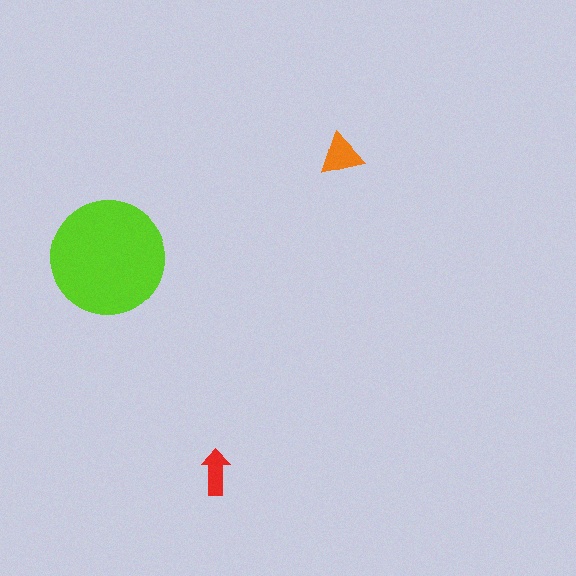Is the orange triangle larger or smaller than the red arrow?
Larger.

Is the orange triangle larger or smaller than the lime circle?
Smaller.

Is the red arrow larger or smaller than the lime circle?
Smaller.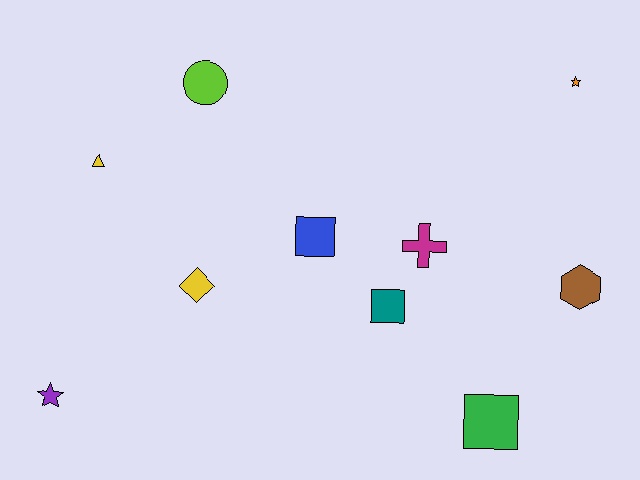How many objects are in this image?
There are 10 objects.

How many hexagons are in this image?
There is 1 hexagon.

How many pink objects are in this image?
There are no pink objects.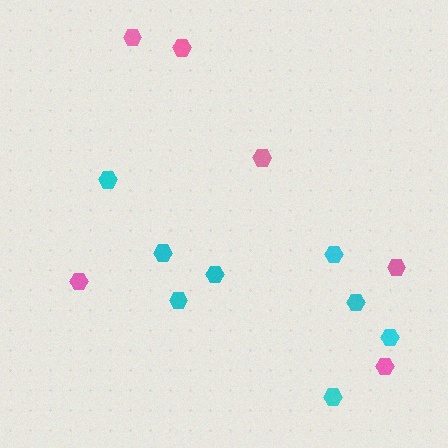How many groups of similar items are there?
There are 2 groups: one group of cyan hexagons (8) and one group of pink hexagons (6).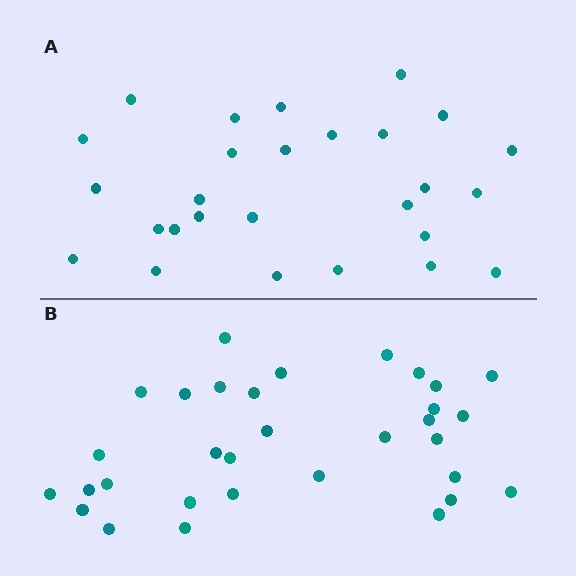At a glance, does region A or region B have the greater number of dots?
Region B (the bottom region) has more dots.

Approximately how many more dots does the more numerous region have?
Region B has about 5 more dots than region A.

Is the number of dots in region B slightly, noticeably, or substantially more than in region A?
Region B has only slightly more — the two regions are fairly close. The ratio is roughly 1.2 to 1.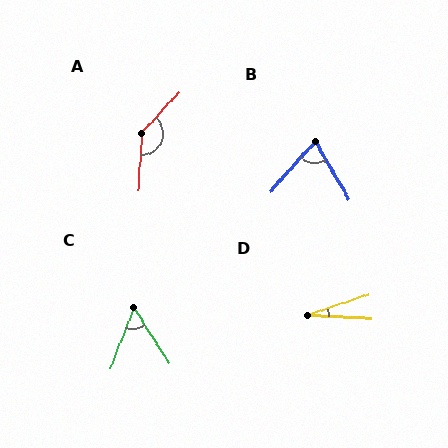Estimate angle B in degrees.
Approximately 72 degrees.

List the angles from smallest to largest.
D (22°), C (53°), B (72°), A (140°).